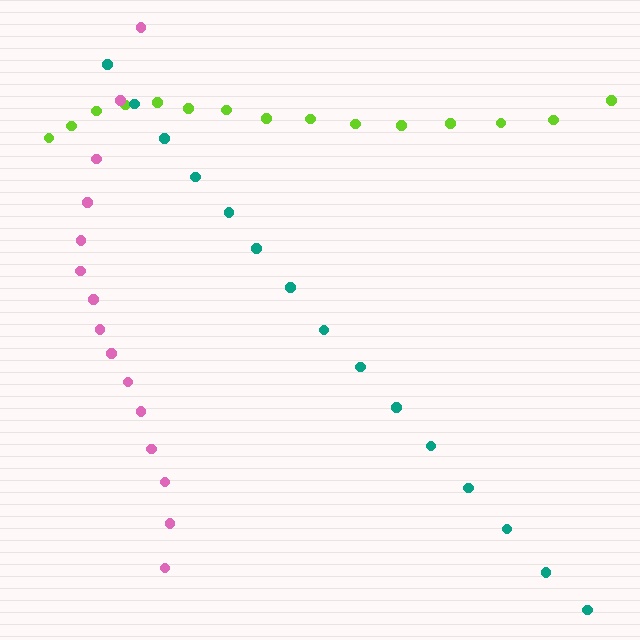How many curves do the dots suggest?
There are 3 distinct paths.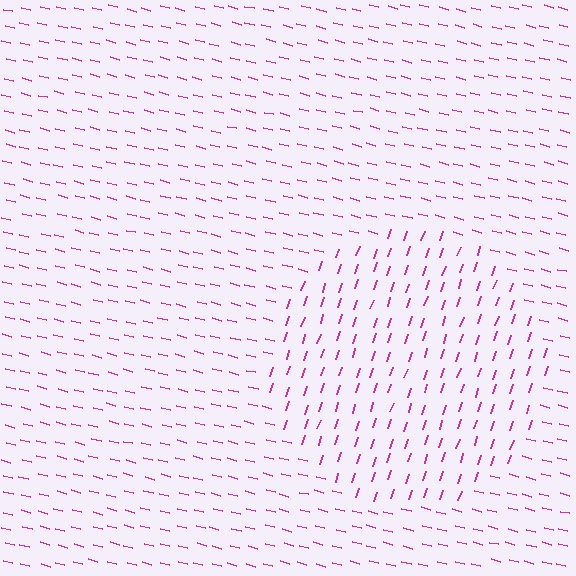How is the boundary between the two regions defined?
The boundary is defined purely by a change in line orientation (approximately 86 degrees difference). All lines are the same color and thickness.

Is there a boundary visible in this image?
Yes, there is a texture boundary formed by a change in line orientation.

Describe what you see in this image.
The image is filled with small magenta line segments. A circle region in the image has lines oriented differently from the surrounding lines, creating a visible texture boundary.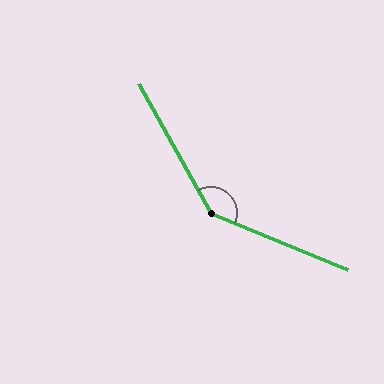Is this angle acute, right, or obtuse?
It is obtuse.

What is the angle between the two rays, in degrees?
Approximately 142 degrees.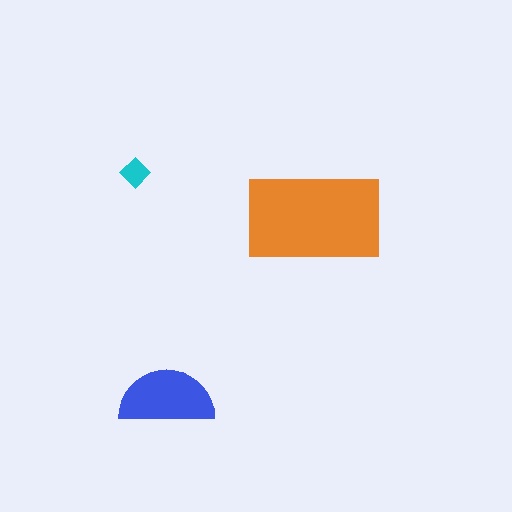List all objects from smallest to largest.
The cyan diamond, the blue semicircle, the orange rectangle.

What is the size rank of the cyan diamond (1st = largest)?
3rd.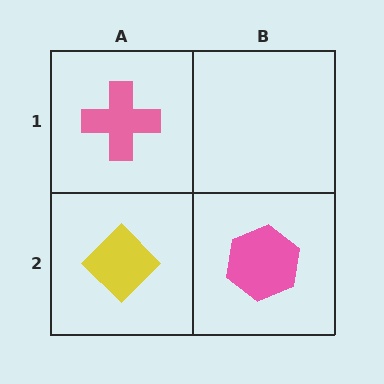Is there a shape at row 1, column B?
No, that cell is empty.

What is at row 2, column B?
A pink hexagon.